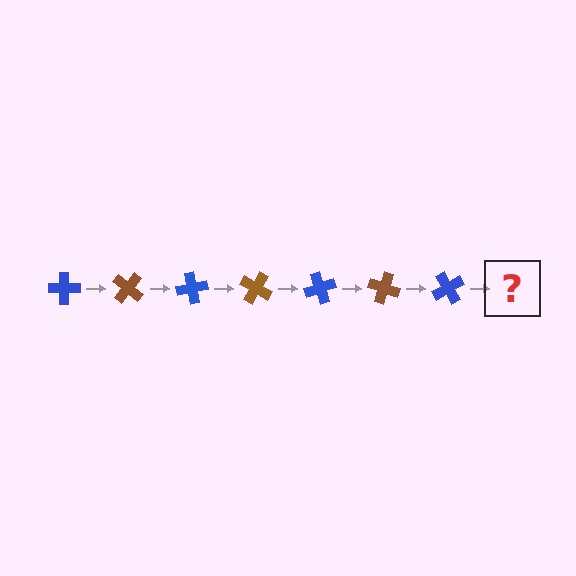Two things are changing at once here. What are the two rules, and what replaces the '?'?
The two rules are that it rotates 40 degrees each step and the color cycles through blue and brown. The '?' should be a brown cross, rotated 280 degrees from the start.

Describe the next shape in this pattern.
It should be a brown cross, rotated 280 degrees from the start.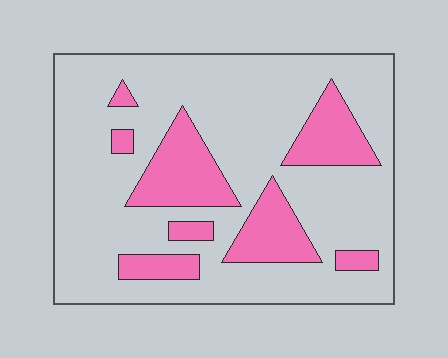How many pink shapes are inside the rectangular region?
8.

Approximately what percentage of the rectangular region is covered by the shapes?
Approximately 25%.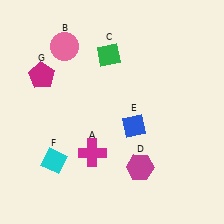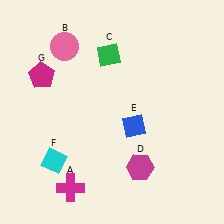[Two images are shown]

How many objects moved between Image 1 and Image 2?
1 object moved between the two images.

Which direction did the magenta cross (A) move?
The magenta cross (A) moved down.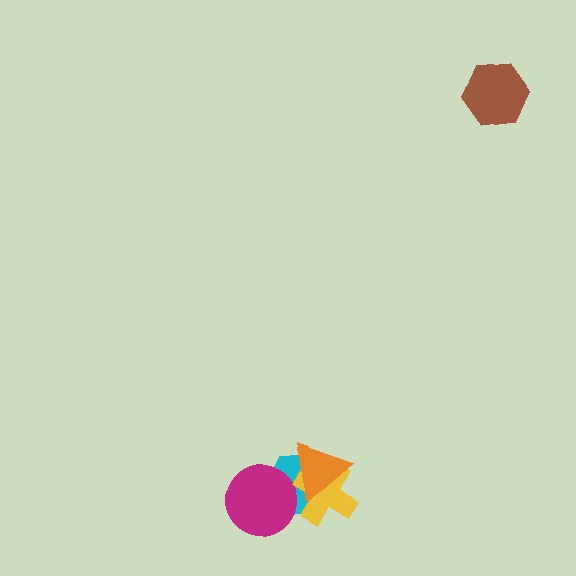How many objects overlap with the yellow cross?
2 objects overlap with the yellow cross.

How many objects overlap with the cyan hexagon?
3 objects overlap with the cyan hexagon.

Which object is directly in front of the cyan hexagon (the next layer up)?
The magenta circle is directly in front of the cyan hexagon.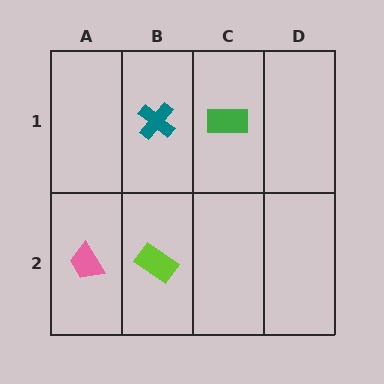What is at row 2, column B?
A lime rectangle.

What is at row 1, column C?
A green rectangle.